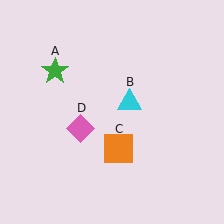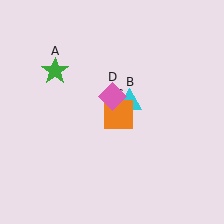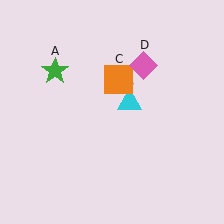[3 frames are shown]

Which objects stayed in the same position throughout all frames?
Green star (object A) and cyan triangle (object B) remained stationary.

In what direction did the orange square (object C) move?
The orange square (object C) moved up.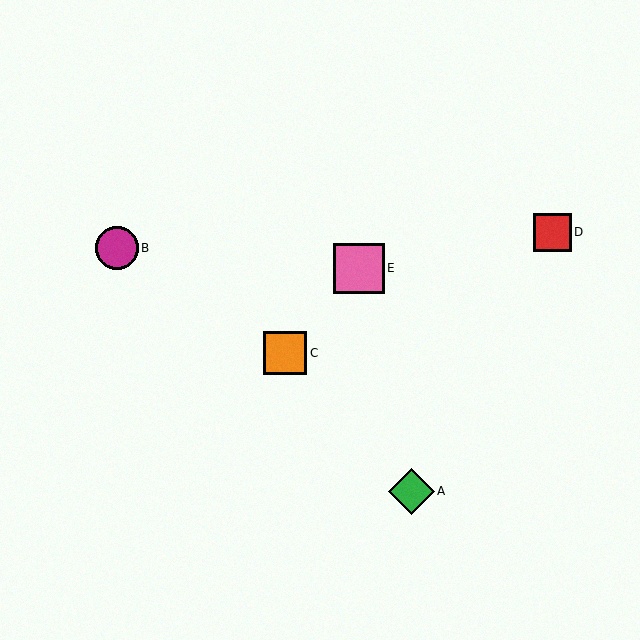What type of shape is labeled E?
Shape E is a pink square.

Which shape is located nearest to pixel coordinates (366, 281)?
The pink square (labeled E) at (359, 268) is nearest to that location.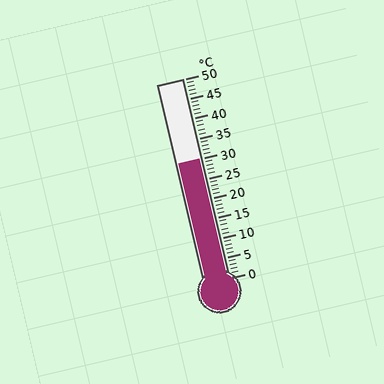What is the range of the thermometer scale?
The thermometer scale ranges from 0°C to 50°C.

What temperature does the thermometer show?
The thermometer shows approximately 30°C.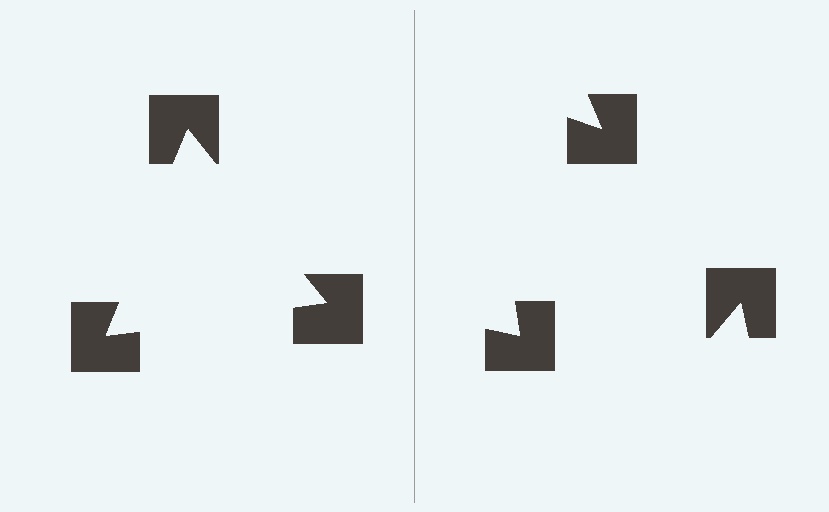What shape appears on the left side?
An illusory triangle.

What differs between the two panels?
The notched squares are positioned identically on both sides; only the wedge orientations differ. On the left they align to a triangle; on the right they are misaligned.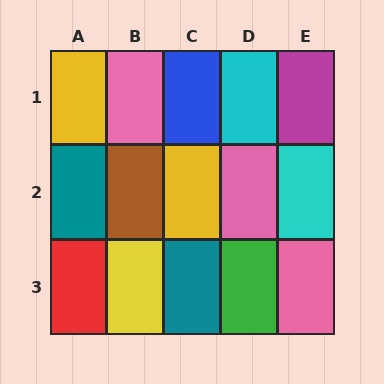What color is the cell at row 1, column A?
Yellow.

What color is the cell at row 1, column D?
Cyan.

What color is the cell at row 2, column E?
Cyan.